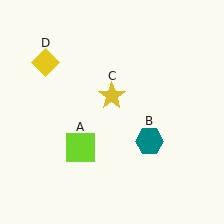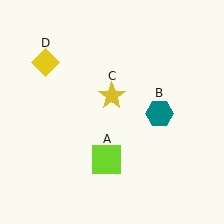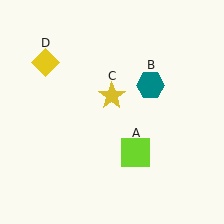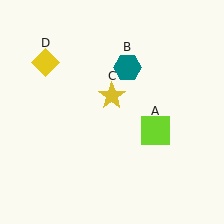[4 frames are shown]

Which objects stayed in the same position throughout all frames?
Yellow star (object C) and yellow diamond (object D) remained stationary.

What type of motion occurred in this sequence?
The lime square (object A), teal hexagon (object B) rotated counterclockwise around the center of the scene.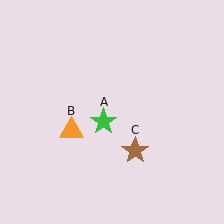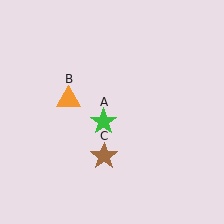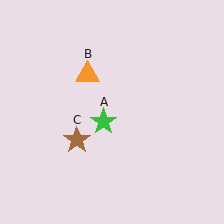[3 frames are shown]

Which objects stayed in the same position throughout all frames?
Green star (object A) remained stationary.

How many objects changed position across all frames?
2 objects changed position: orange triangle (object B), brown star (object C).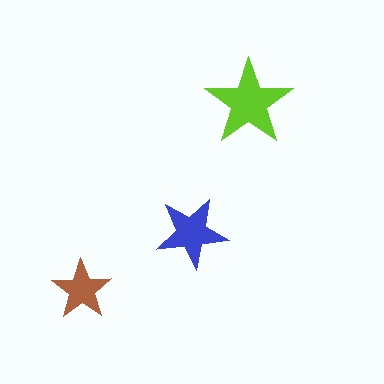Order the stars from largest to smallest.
the lime one, the blue one, the brown one.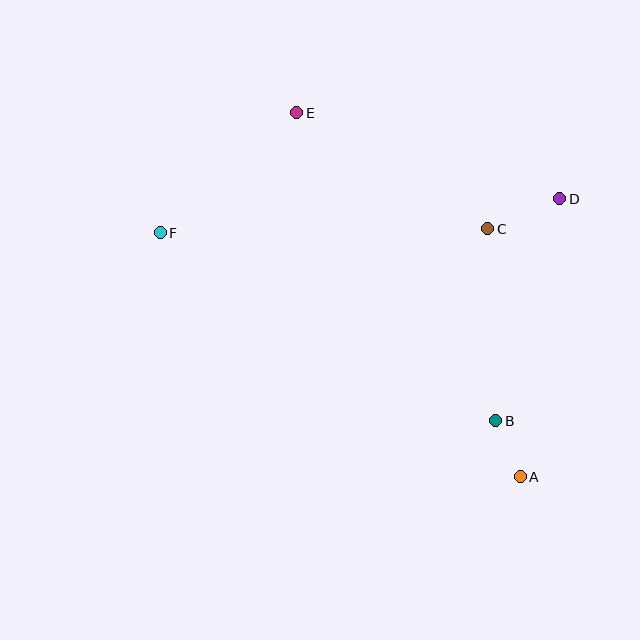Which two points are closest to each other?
Points A and B are closest to each other.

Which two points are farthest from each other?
Points A and F are farthest from each other.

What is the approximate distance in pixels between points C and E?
The distance between C and E is approximately 224 pixels.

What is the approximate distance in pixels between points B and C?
The distance between B and C is approximately 192 pixels.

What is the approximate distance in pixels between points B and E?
The distance between B and E is approximately 367 pixels.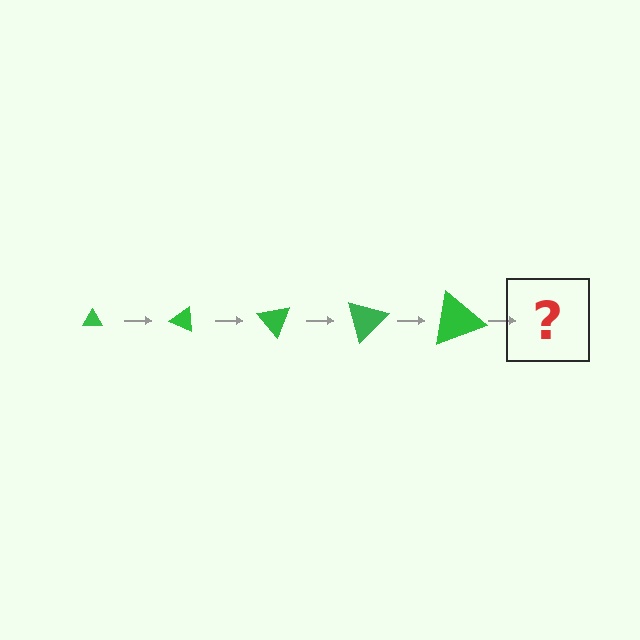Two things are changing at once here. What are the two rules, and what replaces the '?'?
The two rules are that the triangle grows larger each step and it rotates 25 degrees each step. The '?' should be a triangle, larger than the previous one and rotated 125 degrees from the start.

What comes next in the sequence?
The next element should be a triangle, larger than the previous one and rotated 125 degrees from the start.